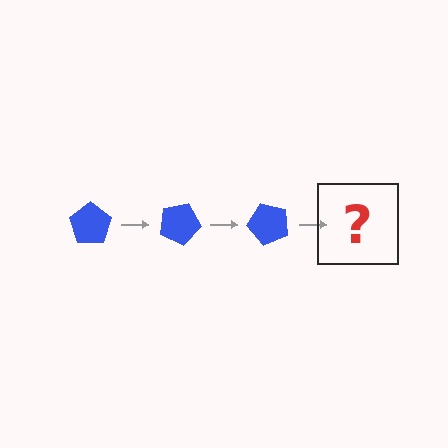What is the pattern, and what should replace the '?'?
The pattern is that the pentagon rotates 25 degrees each step. The '?' should be a blue pentagon rotated 75 degrees.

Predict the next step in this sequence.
The next step is a blue pentagon rotated 75 degrees.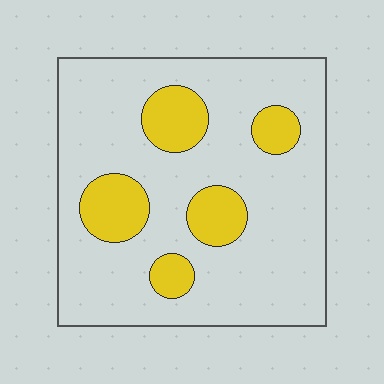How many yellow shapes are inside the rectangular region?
5.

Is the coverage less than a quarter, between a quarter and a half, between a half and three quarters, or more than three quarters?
Less than a quarter.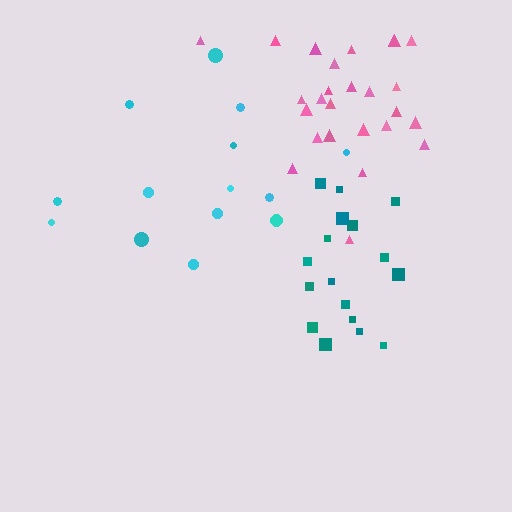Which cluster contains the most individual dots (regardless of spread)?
Pink (26).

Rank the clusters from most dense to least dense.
teal, pink, cyan.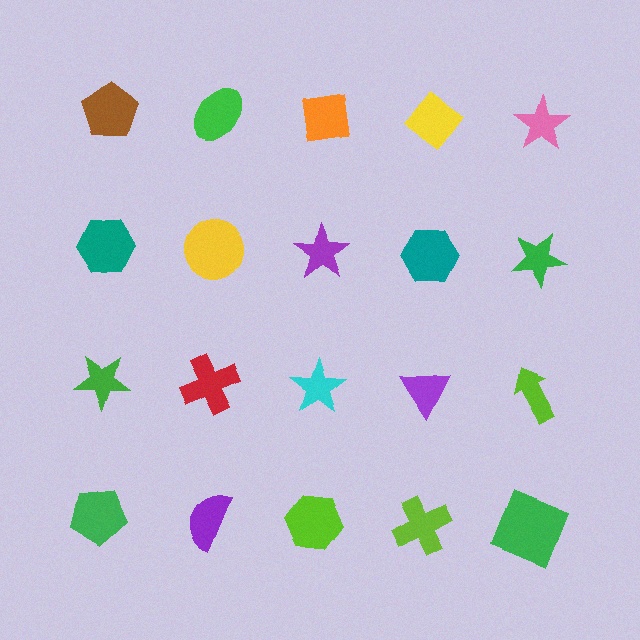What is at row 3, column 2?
A red cross.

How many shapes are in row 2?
5 shapes.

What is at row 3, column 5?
A lime arrow.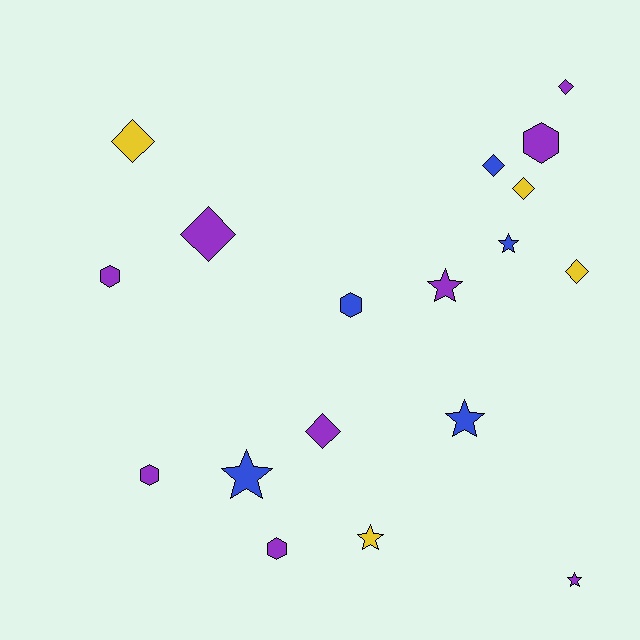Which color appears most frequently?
Purple, with 9 objects.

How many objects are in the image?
There are 18 objects.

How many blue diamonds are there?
There is 1 blue diamond.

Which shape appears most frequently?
Diamond, with 7 objects.